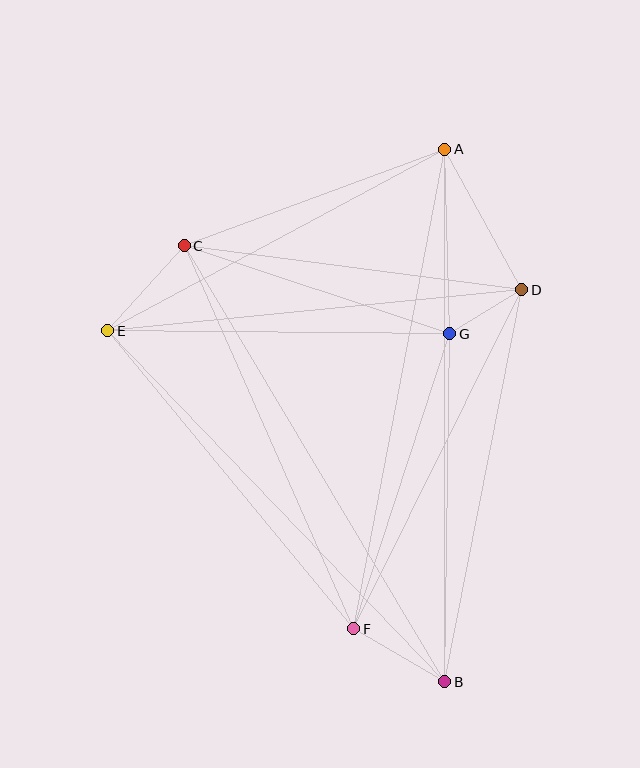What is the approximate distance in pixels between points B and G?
The distance between B and G is approximately 348 pixels.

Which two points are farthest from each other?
Points A and B are farthest from each other.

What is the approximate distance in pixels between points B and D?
The distance between B and D is approximately 400 pixels.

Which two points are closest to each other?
Points D and G are closest to each other.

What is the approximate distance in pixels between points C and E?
The distance between C and E is approximately 114 pixels.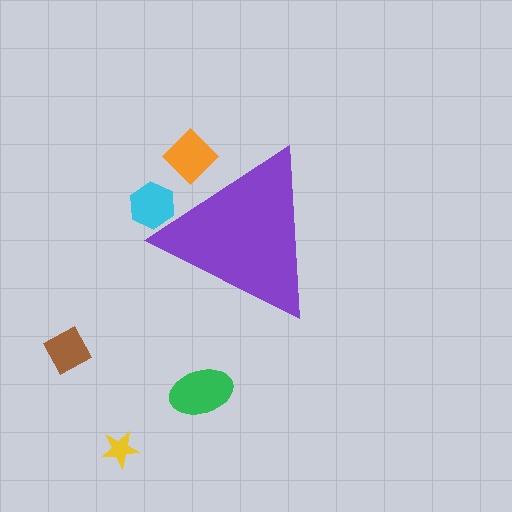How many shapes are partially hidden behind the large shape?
2 shapes are partially hidden.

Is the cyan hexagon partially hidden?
Yes, the cyan hexagon is partially hidden behind the purple triangle.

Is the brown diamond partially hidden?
No, the brown diamond is fully visible.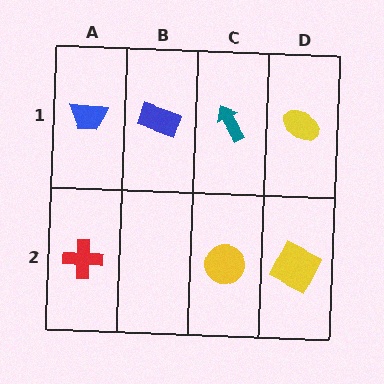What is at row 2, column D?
A yellow square.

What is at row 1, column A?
A blue trapezoid.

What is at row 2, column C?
A yellow circle.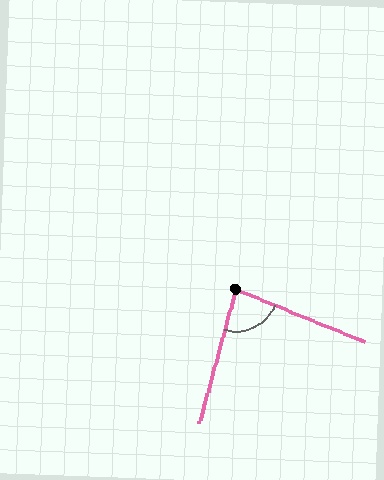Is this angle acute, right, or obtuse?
It is acute.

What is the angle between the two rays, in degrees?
Approximately 83 degrees.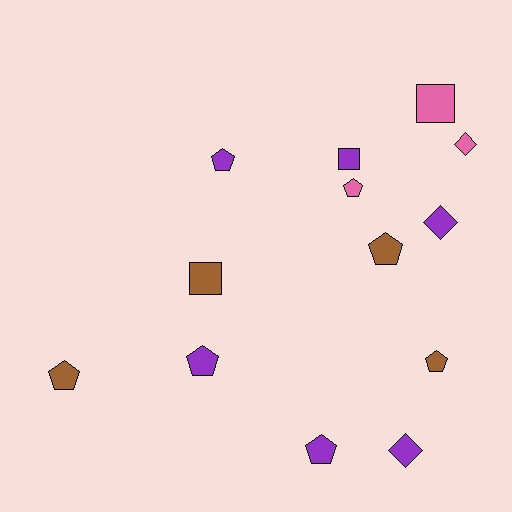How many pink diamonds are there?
There is 1 pink diamond.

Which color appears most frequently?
Purple, with 6 objects.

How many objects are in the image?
There are 13 objects.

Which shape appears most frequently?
Pentagon, with 7 objects.